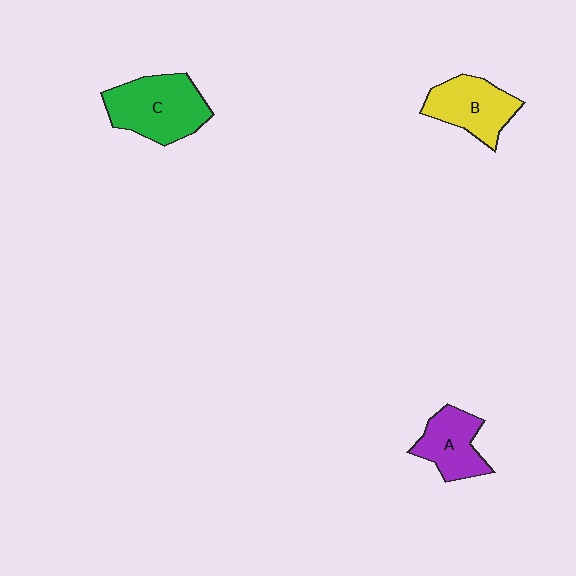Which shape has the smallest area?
Shape A (purple).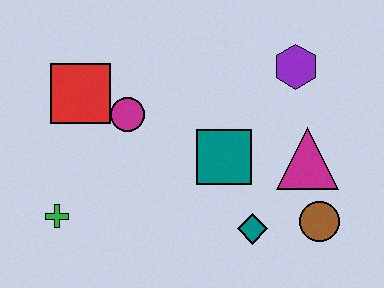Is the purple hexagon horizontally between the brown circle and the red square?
Yes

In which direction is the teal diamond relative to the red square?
The teal diamond is to the right of the red square.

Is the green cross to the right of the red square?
No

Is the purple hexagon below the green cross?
No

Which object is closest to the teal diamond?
The brown circle is closest to the teal diamond.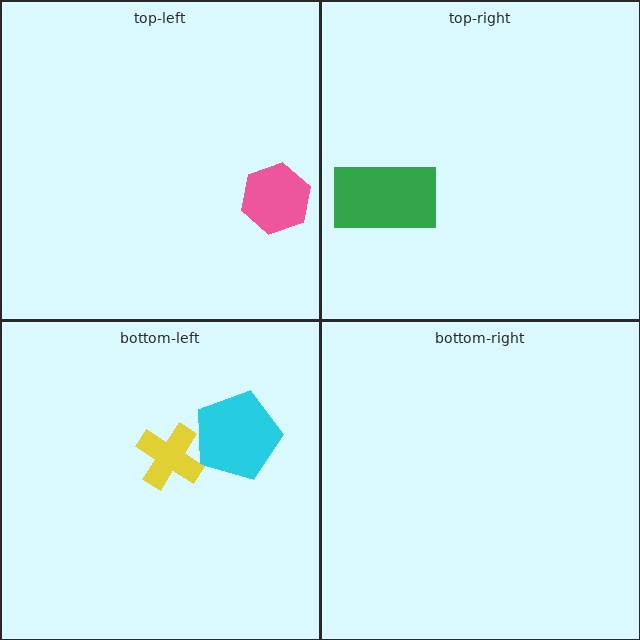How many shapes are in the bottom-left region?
2.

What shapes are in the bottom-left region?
The cyan pentagon, the yellow cross.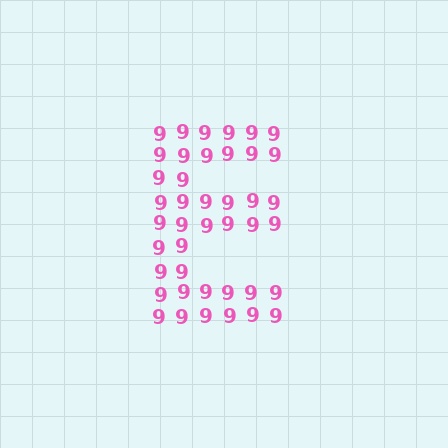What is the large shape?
The large shape is the letter E.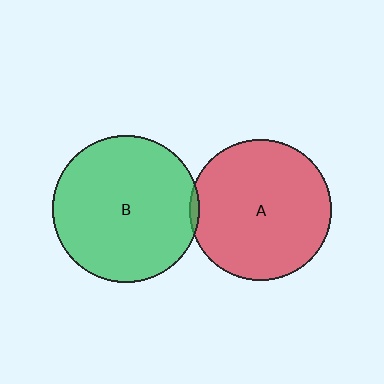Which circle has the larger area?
Circle B (green).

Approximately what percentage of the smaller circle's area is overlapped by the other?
Approximately 5%.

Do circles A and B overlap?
Yes.